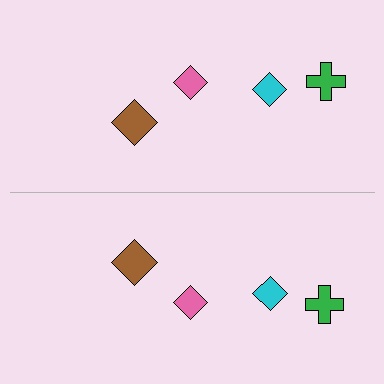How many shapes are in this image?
There are 8 shapes in this image.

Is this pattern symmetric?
Yes, this pattern has bilateral (reflection) symmetry.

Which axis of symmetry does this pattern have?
The pattern has a horizontal axis of symmetry running through the center of the image.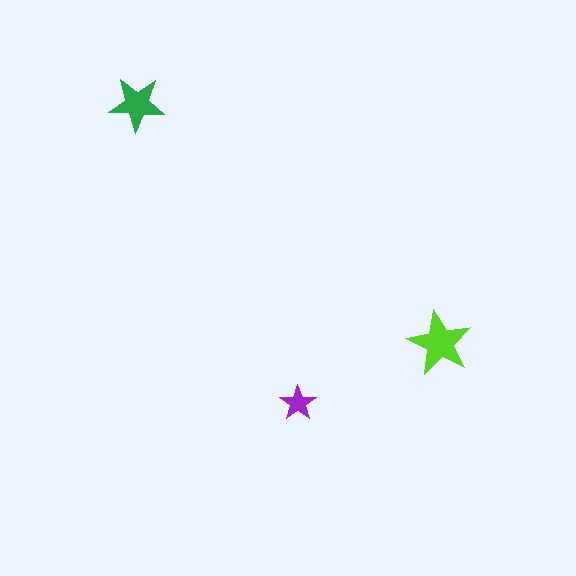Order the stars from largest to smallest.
the lime one, the green one, the purple one.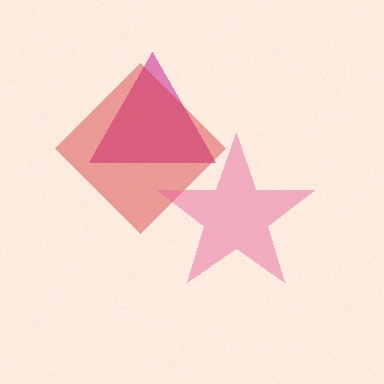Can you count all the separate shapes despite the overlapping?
Yes, there are 3 separate shapes.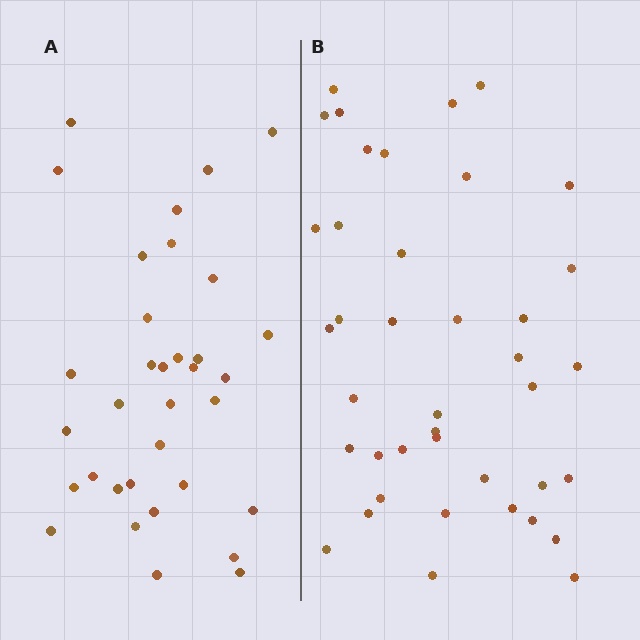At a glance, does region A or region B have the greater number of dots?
Region B (the right region) has more dots.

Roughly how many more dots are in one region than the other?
Region B has about 6 more dots than region A.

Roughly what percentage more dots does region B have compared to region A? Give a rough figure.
About 20% more.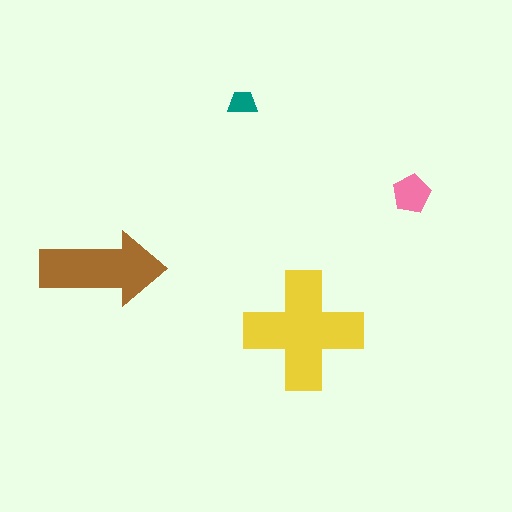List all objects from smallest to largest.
The teal trapezoid, the pink pentagon, the brown arrow, the yellow cross.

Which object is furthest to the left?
The brown arrow is leftmost.